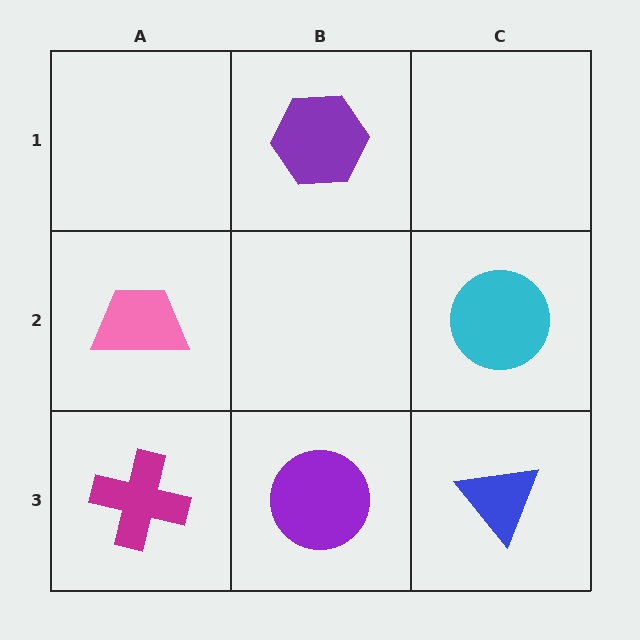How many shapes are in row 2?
2 shapes.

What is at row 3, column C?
A blue triangle.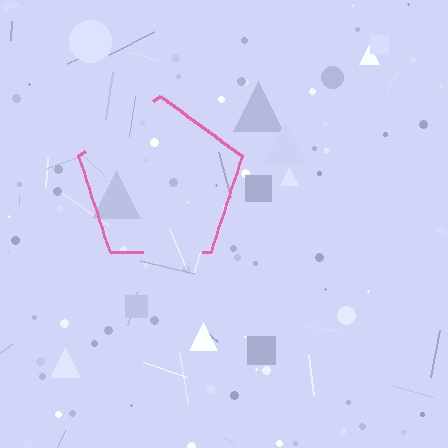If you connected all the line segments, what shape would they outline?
They would outline a pentagon.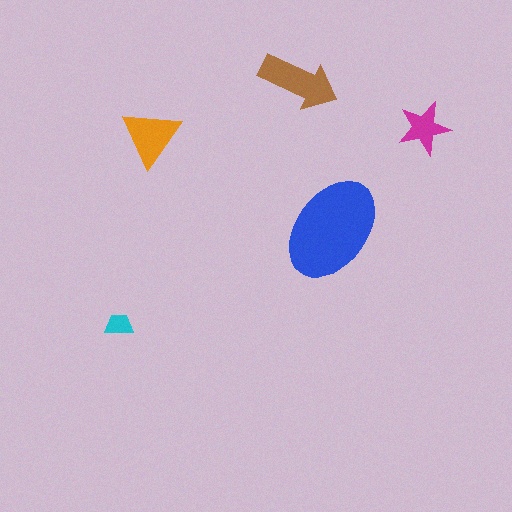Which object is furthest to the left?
The cyan trapezoid is leftmost.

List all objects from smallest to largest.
The cyan trapezoid, the magenta star, the orange triangle, the brown arrow, the blue ellipse.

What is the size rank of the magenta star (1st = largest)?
4th.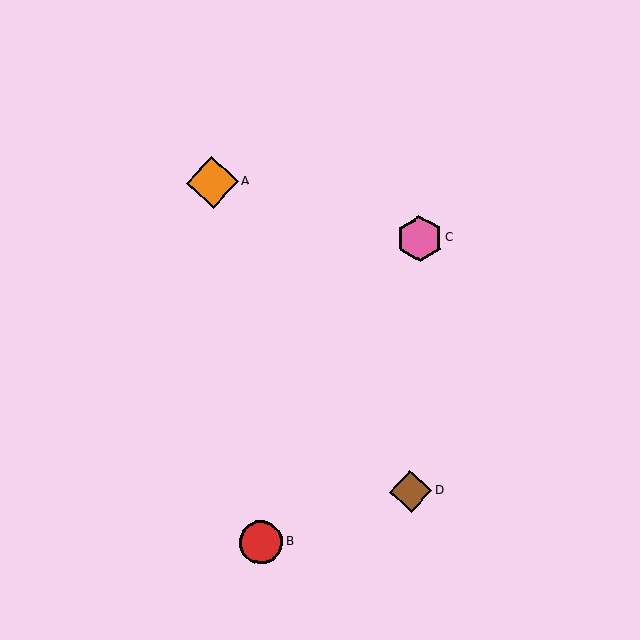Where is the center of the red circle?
The center of the red circle is at (261, 542).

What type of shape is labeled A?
Shape A is an orange diamond.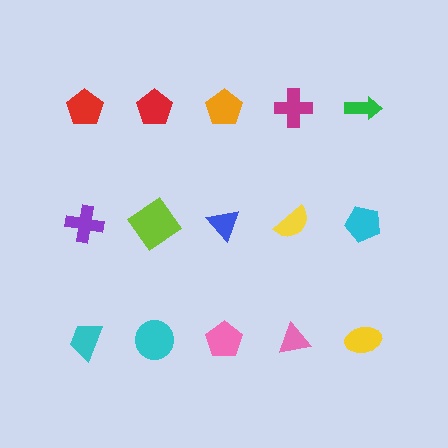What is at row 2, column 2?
A lime diamond.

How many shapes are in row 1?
5 shapes.